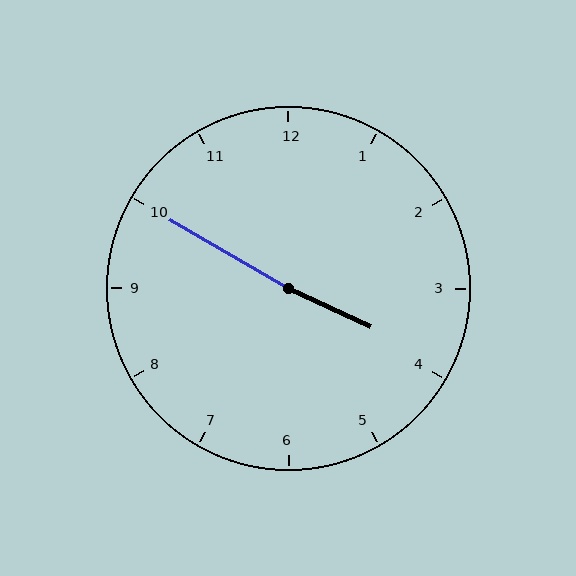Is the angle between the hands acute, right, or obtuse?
It is obtuse.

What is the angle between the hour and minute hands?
Approximately 175 degrees.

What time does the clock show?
3:50.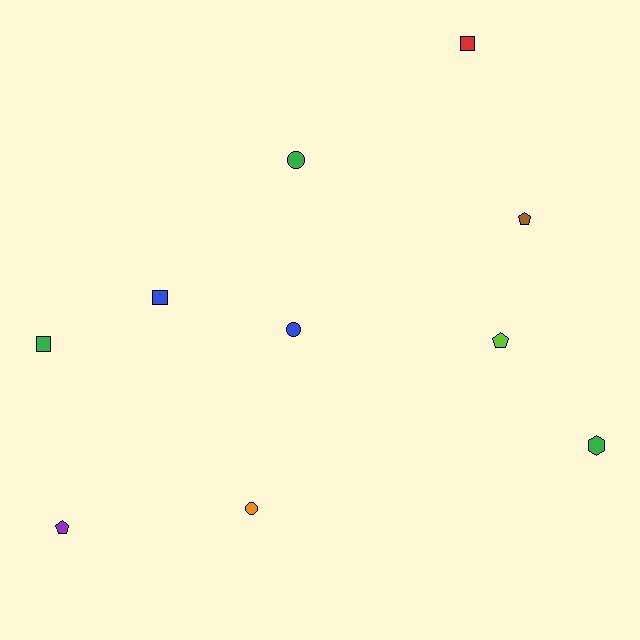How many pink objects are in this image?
There are no pink objects.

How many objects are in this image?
There are 10 objects.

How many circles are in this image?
There are 3 circles.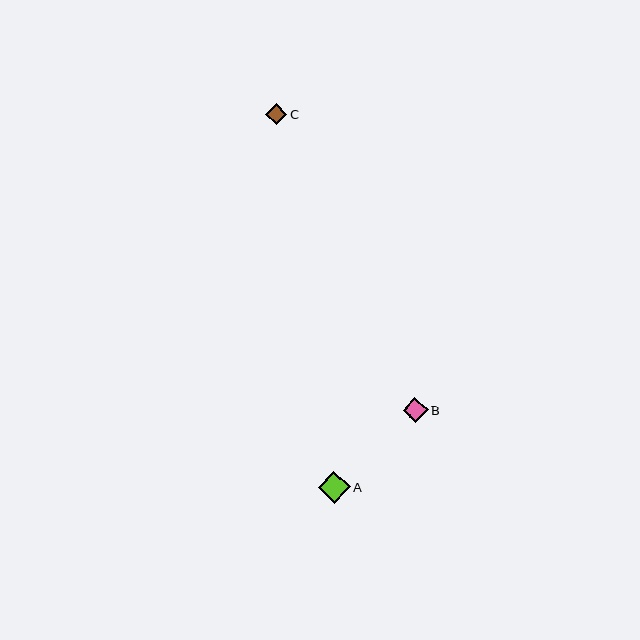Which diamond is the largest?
Diamond A is the largest with a size of approximately 32 pixels.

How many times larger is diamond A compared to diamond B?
Diamond A is approximately 1.3 times the size of diamond B.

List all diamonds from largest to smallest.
From largest to smallest: A, B, C.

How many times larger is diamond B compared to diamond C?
Diamond B is approximately 1.2 times the size of diamond C.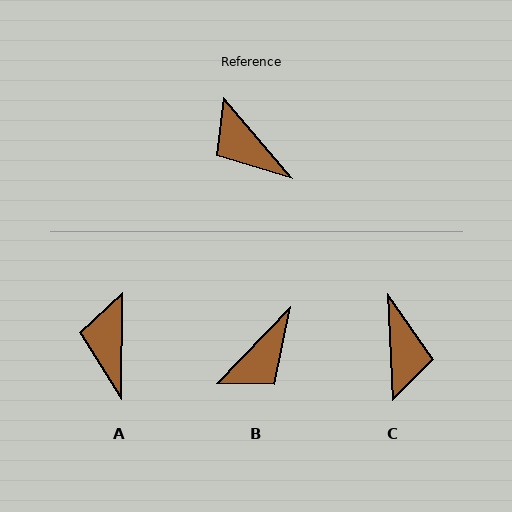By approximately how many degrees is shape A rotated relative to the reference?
Approximately 41 degrees clockwise.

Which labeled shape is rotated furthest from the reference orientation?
C, about 142 degrees away.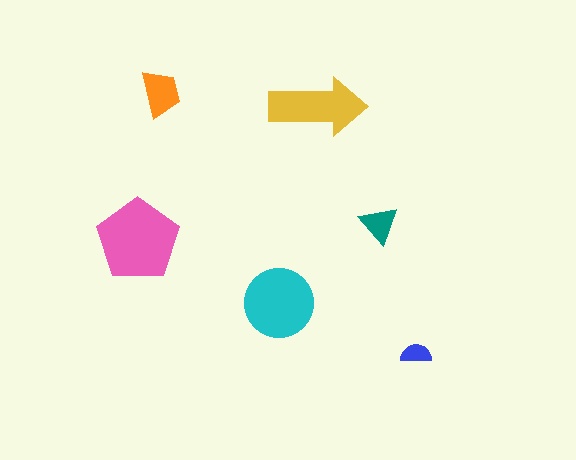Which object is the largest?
The pink pentagon.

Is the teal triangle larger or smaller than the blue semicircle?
Larger.